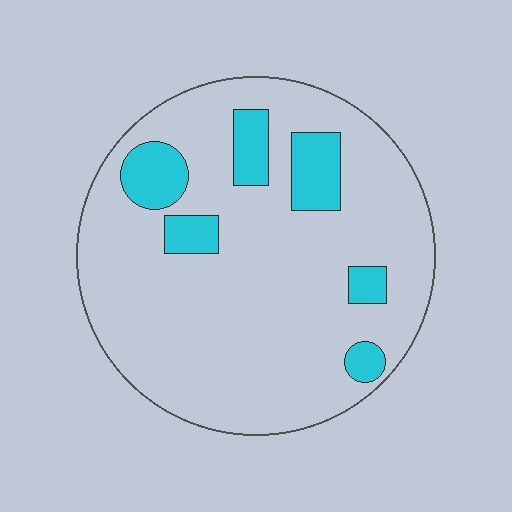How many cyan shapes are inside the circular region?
6.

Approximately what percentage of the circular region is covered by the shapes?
Approximately 15%.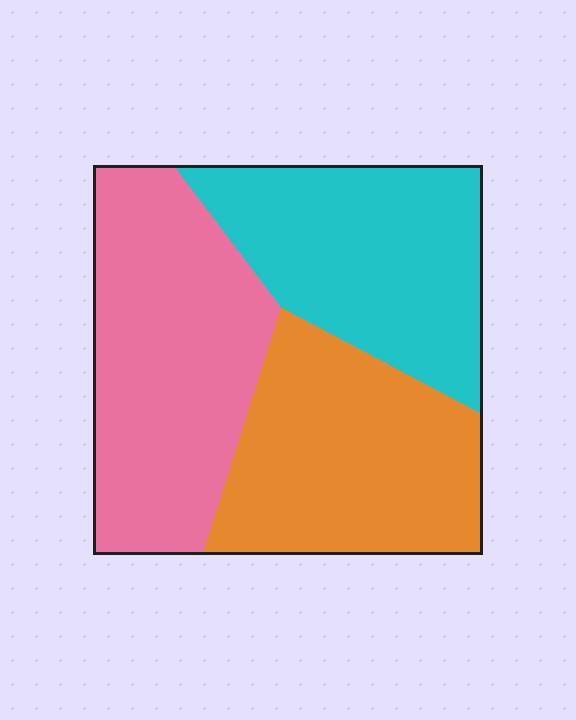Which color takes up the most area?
Pink, at roughly 35%.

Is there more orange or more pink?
Pink.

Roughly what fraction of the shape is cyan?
Cyan covers 31% of the shape.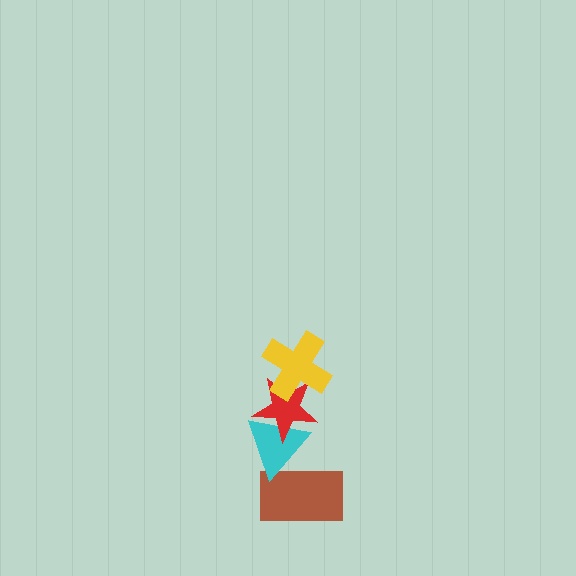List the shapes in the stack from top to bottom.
From top to bottom: the yellow cross, the red star, the cyan triangle, the brown rectangle.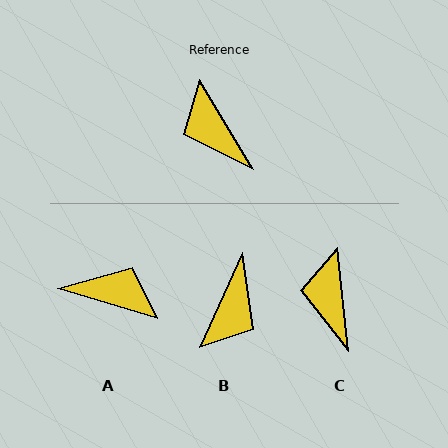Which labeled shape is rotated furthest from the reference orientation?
A, about 138 degrees away.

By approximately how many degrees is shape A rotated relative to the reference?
Approximately 138 degrees clockwise.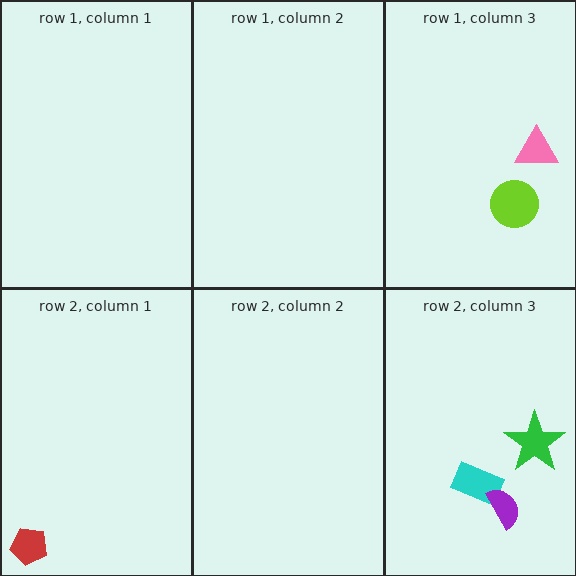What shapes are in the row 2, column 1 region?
The red pentagon.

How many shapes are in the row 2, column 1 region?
1.